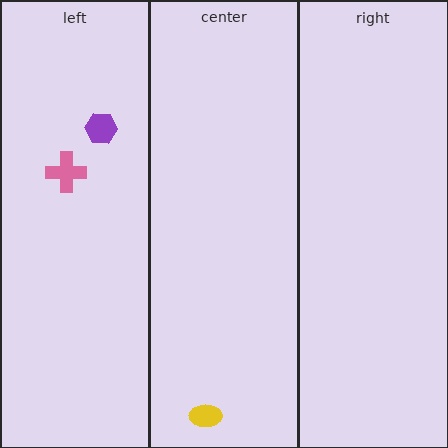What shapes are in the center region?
The yellow ellipse.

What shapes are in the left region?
The purple hexagon, the pink cross.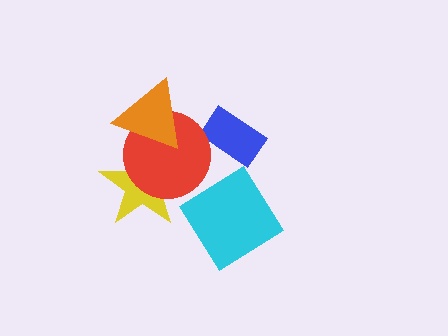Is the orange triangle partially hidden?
No, no other shape covers it.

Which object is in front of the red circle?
The orange triangle is in front of the red circle.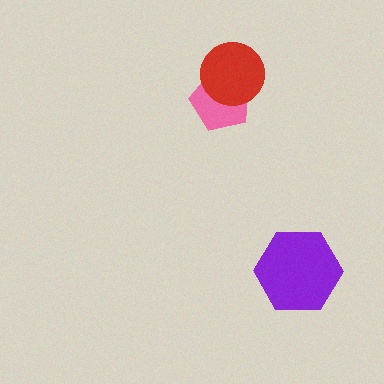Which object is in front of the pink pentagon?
The red circle is in front of the pink pentagon.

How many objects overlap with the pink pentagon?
1 object overlaps with the pink pentagon.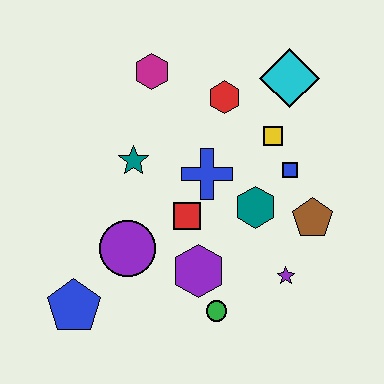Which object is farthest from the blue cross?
The blue pentagon is farthest from the blue cross.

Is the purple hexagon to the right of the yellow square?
No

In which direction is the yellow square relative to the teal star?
The yellow square is to the right of the teal star.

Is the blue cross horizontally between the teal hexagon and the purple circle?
Yes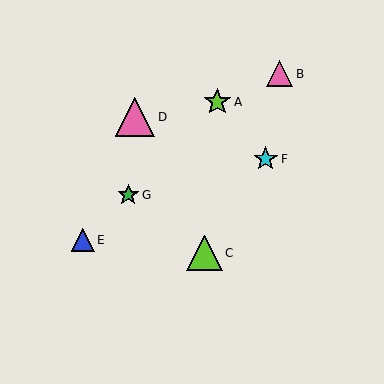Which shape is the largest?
The pink triangle (labeled D) is the largest.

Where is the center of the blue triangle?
The center of the blue triangle is at (83, 240).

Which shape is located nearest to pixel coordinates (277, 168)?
The cyan star (labeled F) at (266, 159) is nearest to that location.